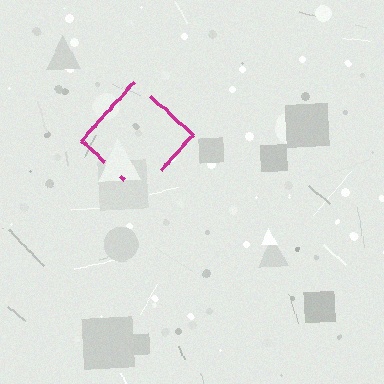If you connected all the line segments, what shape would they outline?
They would outline a diamond.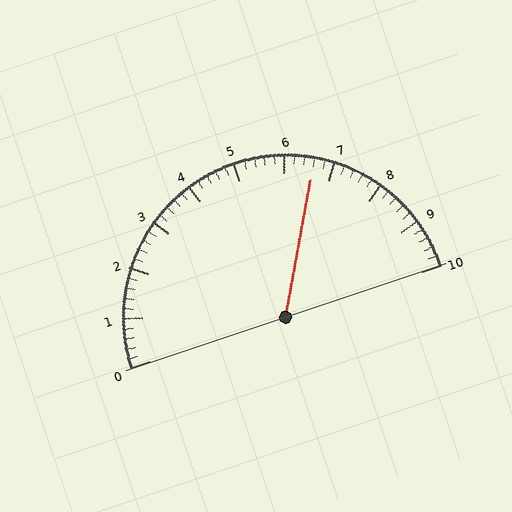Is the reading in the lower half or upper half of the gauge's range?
The reading is in the upper half of the range (0 to 10).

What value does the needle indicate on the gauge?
The needle indicates approximately 6.6.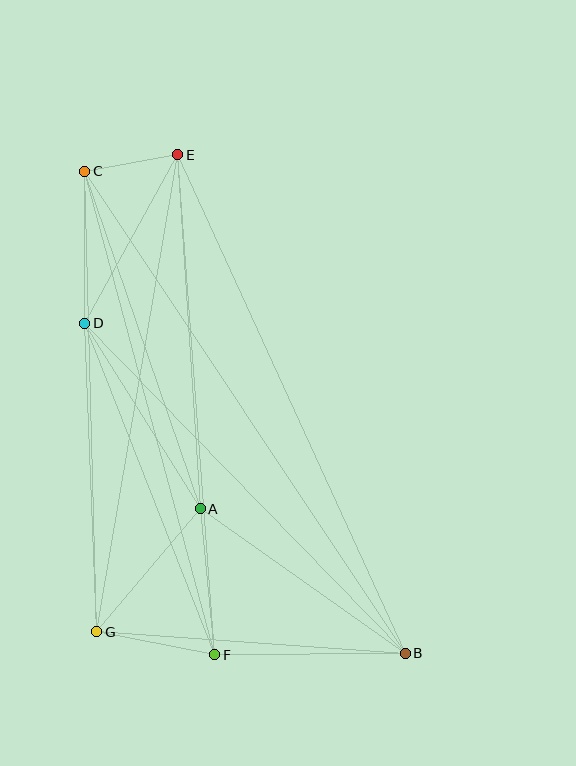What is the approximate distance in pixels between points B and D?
The distance between B and D is approximately 460 pixels.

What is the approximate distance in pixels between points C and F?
The distance between C and F is approximately 500 pixels.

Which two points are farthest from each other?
Points B and C are farthest from each other.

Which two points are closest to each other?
Points C and E are closest to each other.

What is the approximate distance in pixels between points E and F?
The distance between E and F is approximately 501 pixels.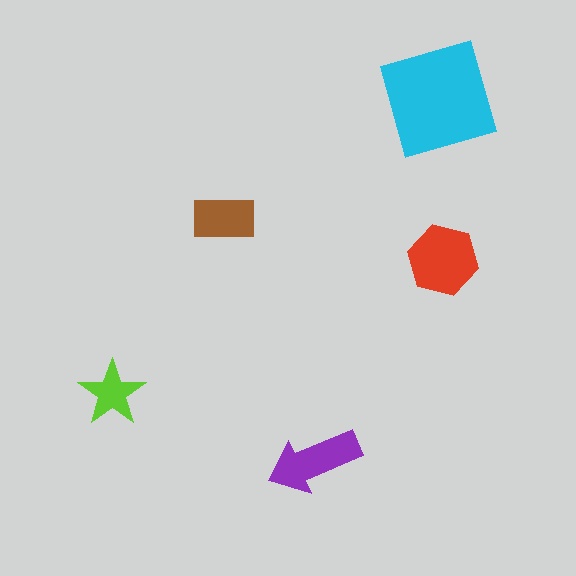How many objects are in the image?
There are 5 objects in the image.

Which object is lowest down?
The purple arrow is bottommost.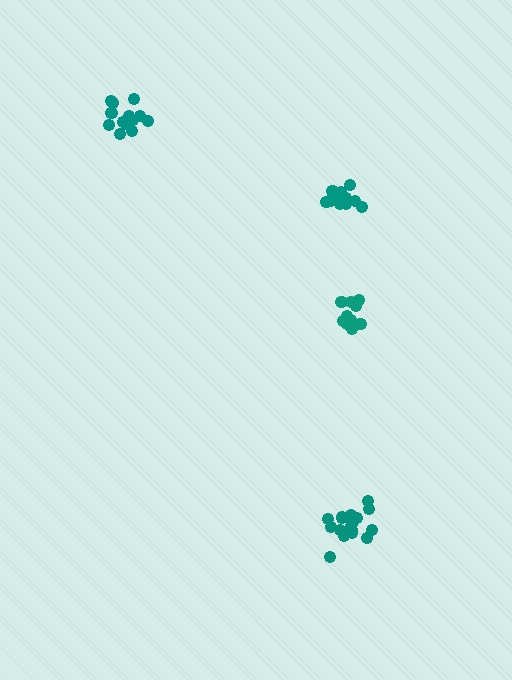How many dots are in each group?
Group 1: 17 dots, Group 2: 11 dots, Group 3: 13 dots, Group 4: 14 dots (55 total).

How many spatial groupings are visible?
There are 4 spatial groupings.